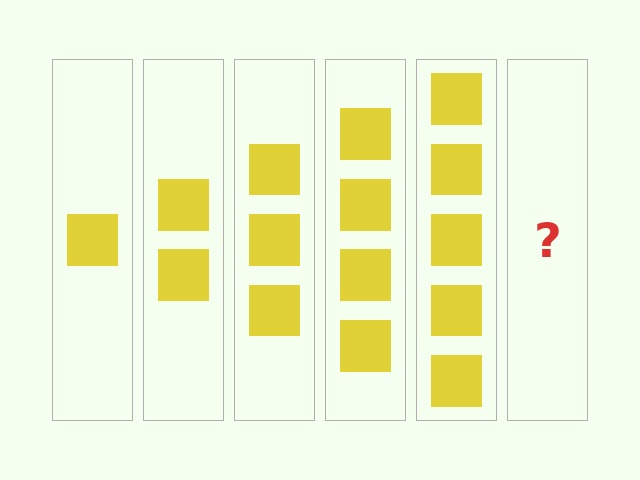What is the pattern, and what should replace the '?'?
The pattern is that each step adds one more square. The '?' should be 6 squares.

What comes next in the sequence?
The next element should be 6 squares.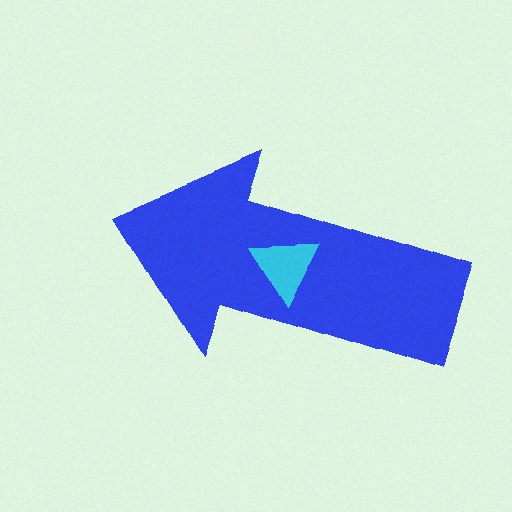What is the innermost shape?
The cyan triangle.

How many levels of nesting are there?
2.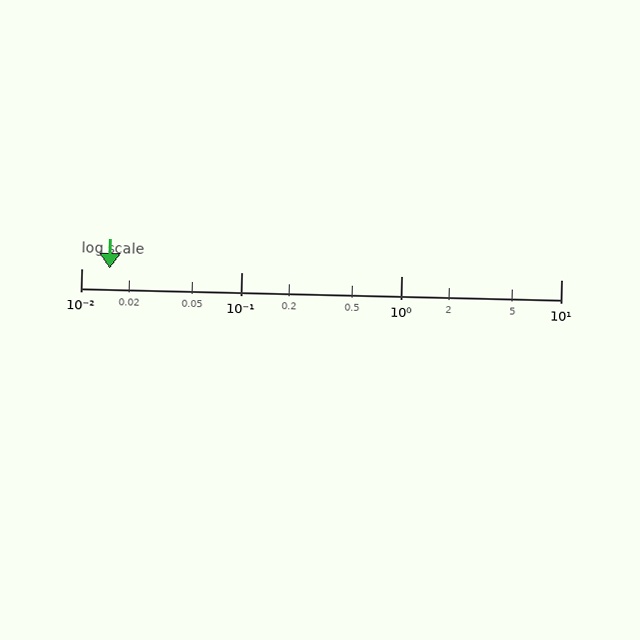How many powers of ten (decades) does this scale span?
The scale spans 3 decades, from 0.01 to 10.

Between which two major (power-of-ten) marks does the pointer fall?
The pointer is between 0.01 and 0.1.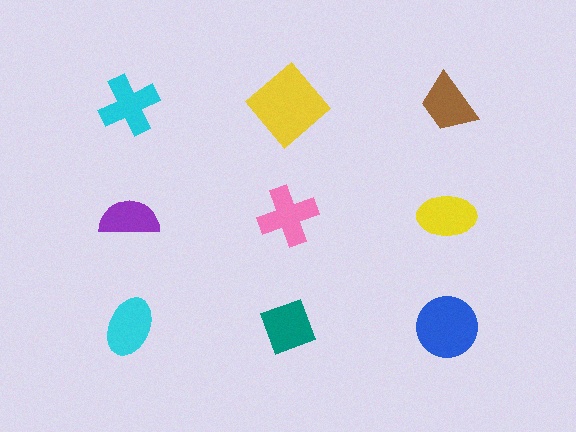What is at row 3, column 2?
A teal diamond.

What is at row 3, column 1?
A cyan ellipse.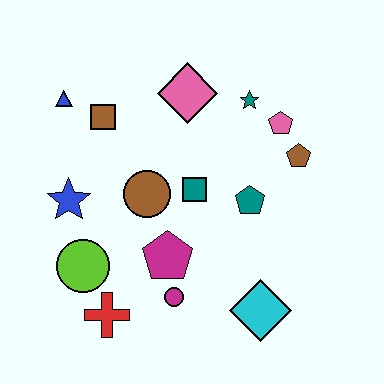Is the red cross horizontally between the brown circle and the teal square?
No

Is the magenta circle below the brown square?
Yes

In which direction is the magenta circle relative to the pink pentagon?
The magenta circle is below the pink pentagon.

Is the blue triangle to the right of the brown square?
No